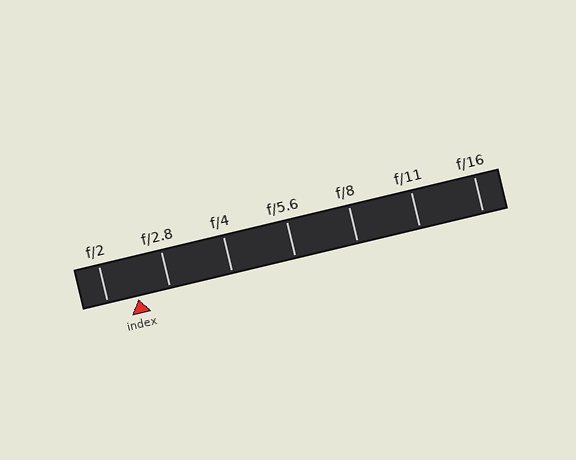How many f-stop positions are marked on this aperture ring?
There are 7 f-stop positions marked.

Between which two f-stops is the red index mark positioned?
The index mark is between f/2 and f/2.8.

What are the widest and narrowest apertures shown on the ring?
The widest aperture shown is f/2 and the narrowest is f/16.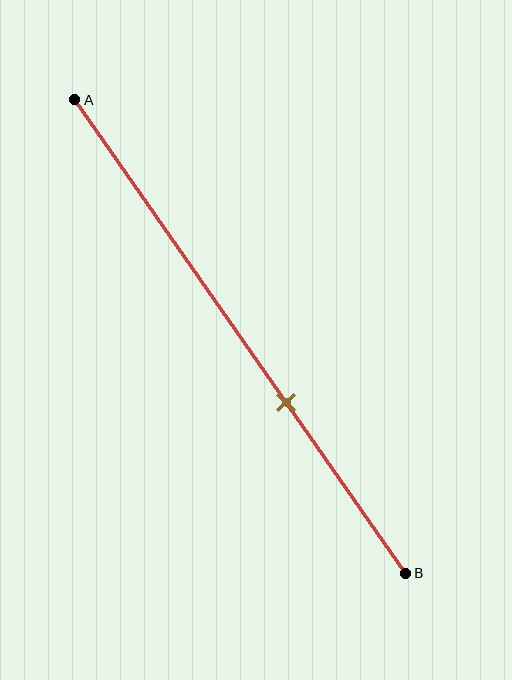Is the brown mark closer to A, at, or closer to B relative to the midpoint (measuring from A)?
The brown mark is closer to point B than the midpoint of segment AB.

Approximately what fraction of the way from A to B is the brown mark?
The brown mark is approximately 65% of the way from A to B.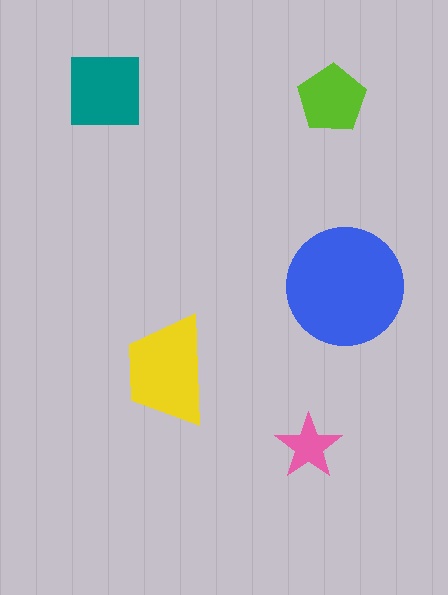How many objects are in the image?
There are 5 objects in the image.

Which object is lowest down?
The pink star is bottommost.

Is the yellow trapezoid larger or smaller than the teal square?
Larger.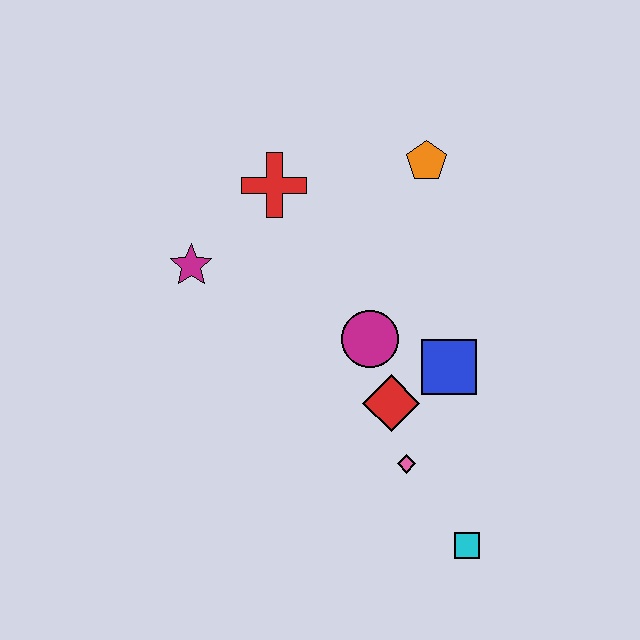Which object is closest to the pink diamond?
The red diamond is closest to the pink diamond.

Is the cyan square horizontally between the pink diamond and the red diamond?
No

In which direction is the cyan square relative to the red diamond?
The cyan square is below the red diamond.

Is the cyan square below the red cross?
Yes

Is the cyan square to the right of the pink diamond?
Yes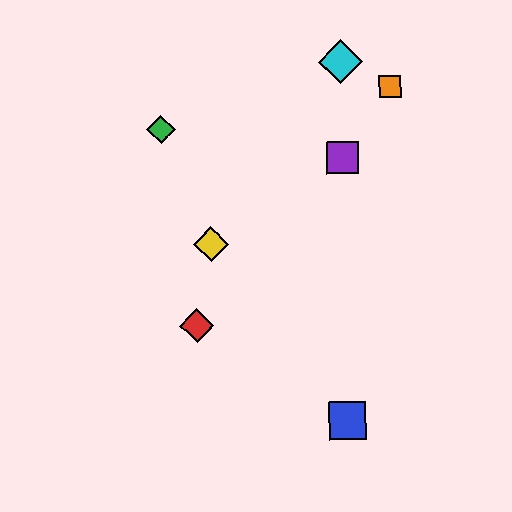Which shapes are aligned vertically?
The blue square, the purple square, the cyan diamond are aligned vertically.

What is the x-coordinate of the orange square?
The orange square is at x≈390.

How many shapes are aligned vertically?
3 shapes (the blue square, the purple square, the cyan diamond) are aligned vertically.